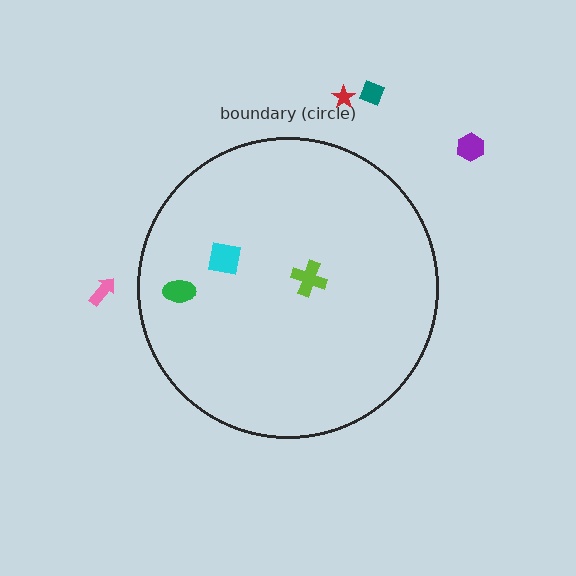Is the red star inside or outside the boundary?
Outside.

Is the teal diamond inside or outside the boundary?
Outside.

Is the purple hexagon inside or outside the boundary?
Outside.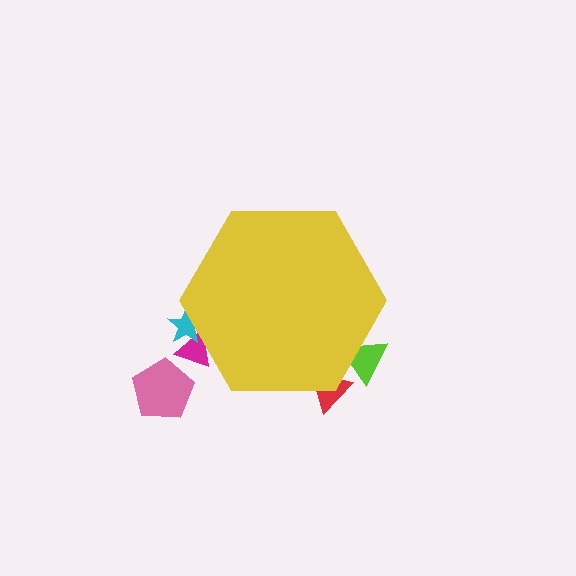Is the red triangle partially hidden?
Yes, the red triangle is partially hidden behind the yellow hexagon.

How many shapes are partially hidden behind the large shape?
4 shapes are partially hidden.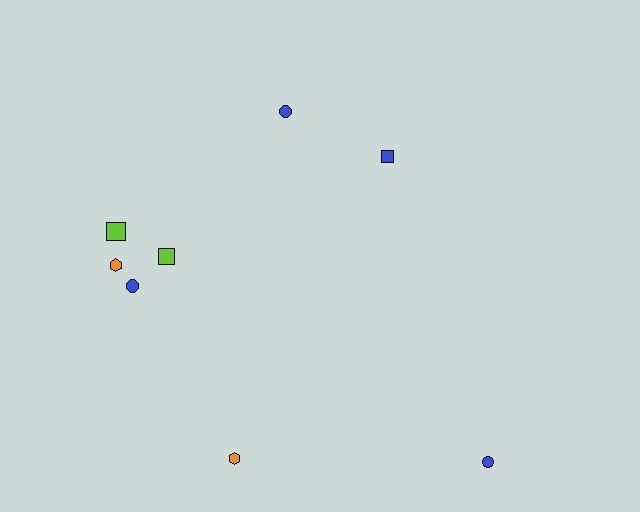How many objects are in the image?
There are 8 objects.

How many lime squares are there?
There are 2 lime squares.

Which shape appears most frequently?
Circle, with 3 objects.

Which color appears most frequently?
Blue, with 4 objects.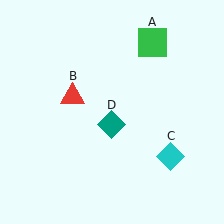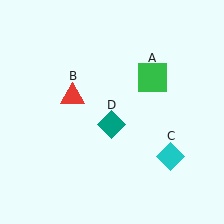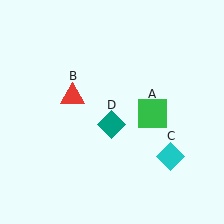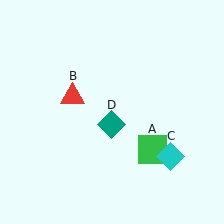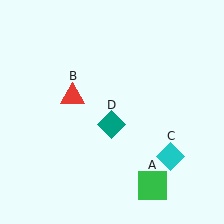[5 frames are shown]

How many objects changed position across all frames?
1 object changed position: green square (object A).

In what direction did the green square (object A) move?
The green square (object A) moved down.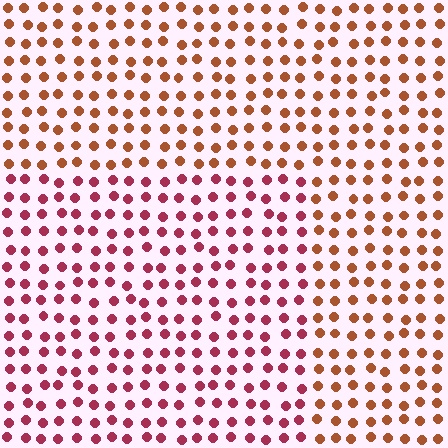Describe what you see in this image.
The image is filled with small brown elements in a uniform arrangement. A rectangle-shaped region is visible where the elements are tinted to a slightly different hue, forming a subtle color boundary.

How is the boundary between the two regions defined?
The boundary is defined purely by a slight shift in hue (about 37 degrees). Spacing, size, and orientation are identical on both sides.